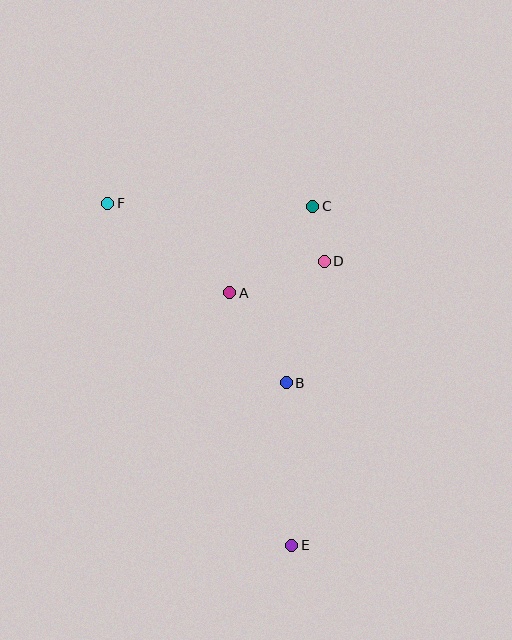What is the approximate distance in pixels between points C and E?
The distance between C and E is approximately 340 pixels.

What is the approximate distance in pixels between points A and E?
The distance between A and E is approximately 260 pixels.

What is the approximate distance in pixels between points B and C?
The distance between B and C is approximately 179 pixels.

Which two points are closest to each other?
Points C and D are closest to each other.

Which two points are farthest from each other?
Points E and F are farthest from each other.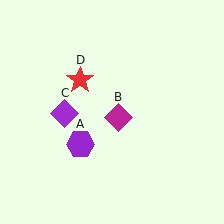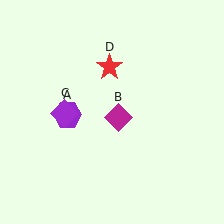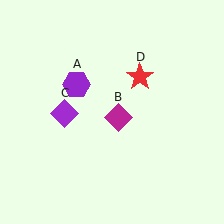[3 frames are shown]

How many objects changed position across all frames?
2 objects changed position: purple hexagon (object A), red star (object D).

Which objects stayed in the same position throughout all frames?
Magenta diamond (object B) and purple diamond (object C) remained stationary.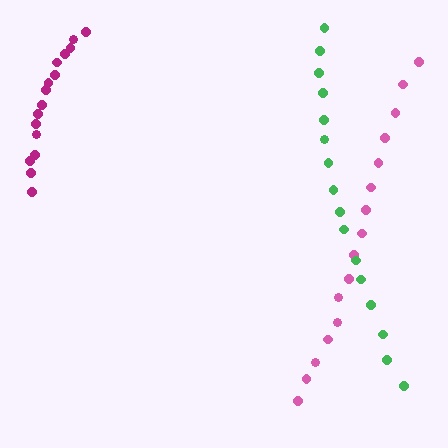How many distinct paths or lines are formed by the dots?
There are 3 distinct paths.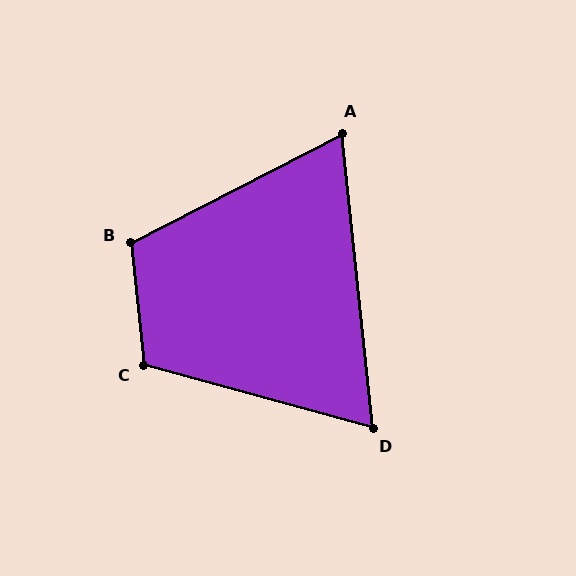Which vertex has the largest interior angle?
C, at approximately 111 degrees.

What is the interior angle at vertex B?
Approximately 111 degrees (obtuse).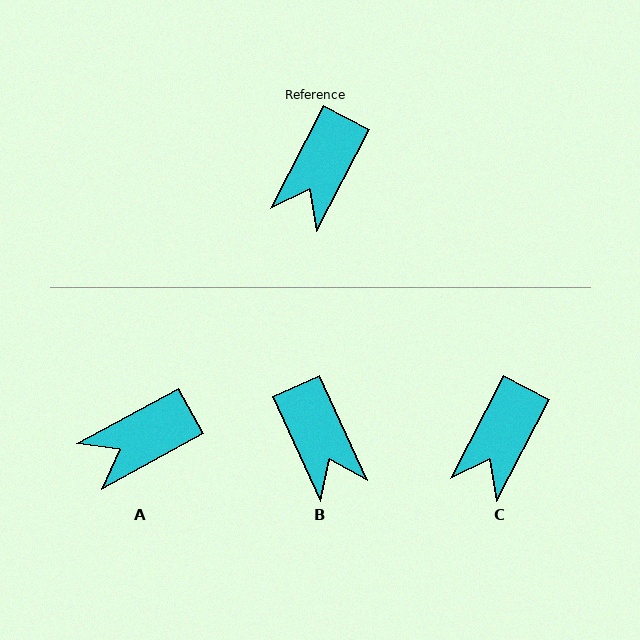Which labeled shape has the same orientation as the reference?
C.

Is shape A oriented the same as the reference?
No, it is off by about 34 degrees.